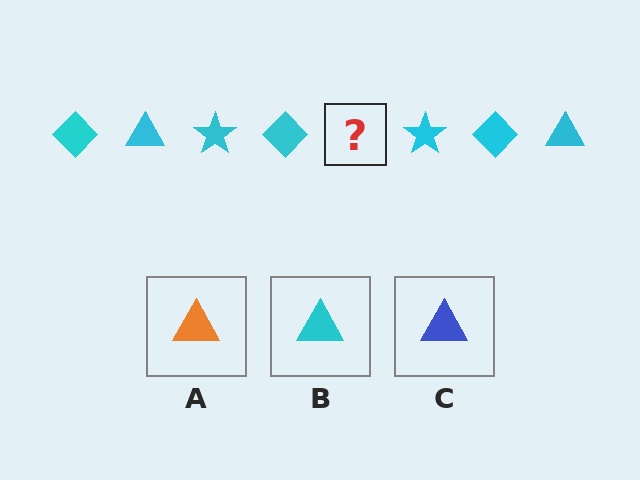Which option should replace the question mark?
Option B.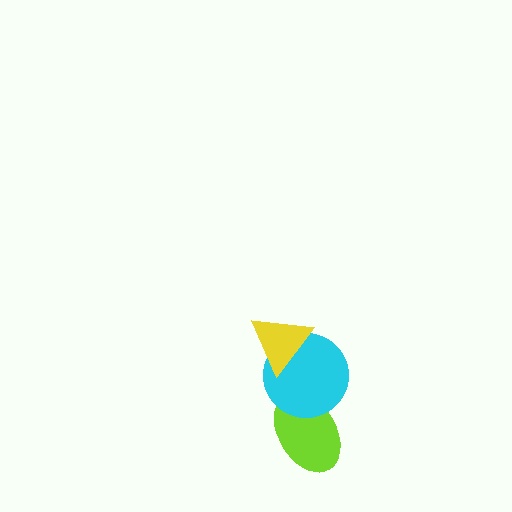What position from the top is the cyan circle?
The cyan circle is 2nd from the top.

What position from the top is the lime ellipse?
The lime ellipse is 3rd from the top.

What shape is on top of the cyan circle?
The yellow triangle is on top of the cyan circle.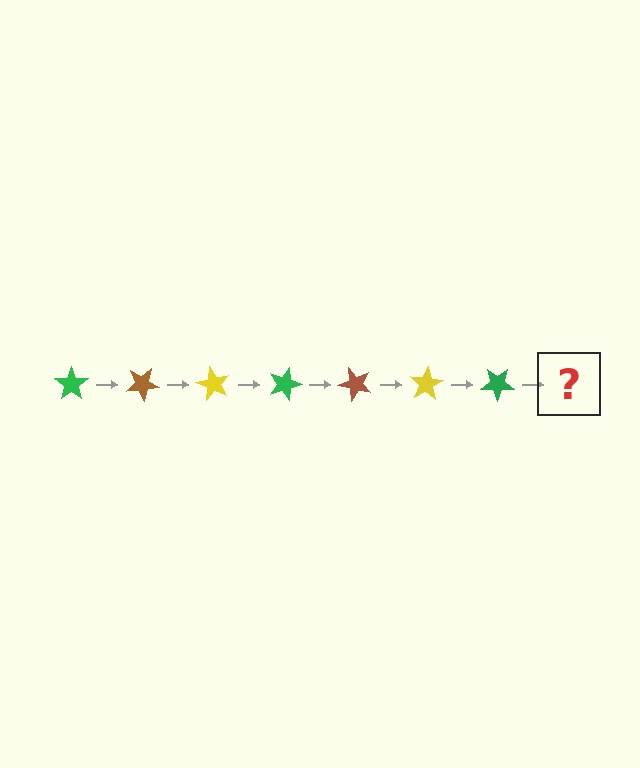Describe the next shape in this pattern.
It should be a brown star, rotated 210 degrees from the start.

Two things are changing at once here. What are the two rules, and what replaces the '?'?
The two rules are that it rotates 30 degrees each step and the color cycles through green, brown, and yellow. The '?' should be a brown star, rotated 210 degrees from the start.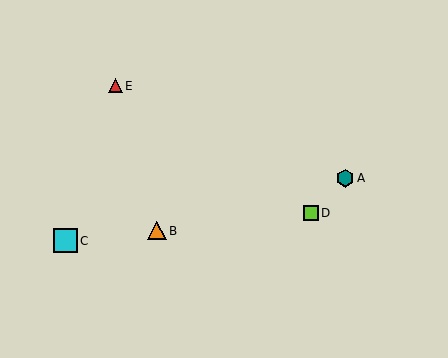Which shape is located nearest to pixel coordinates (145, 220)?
The orange triangle (labeled B) at (157, 231) is nearest to that location.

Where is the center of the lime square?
The center of the lime square is at (311, 213).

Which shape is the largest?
The cyan square (labeled C) is the largest.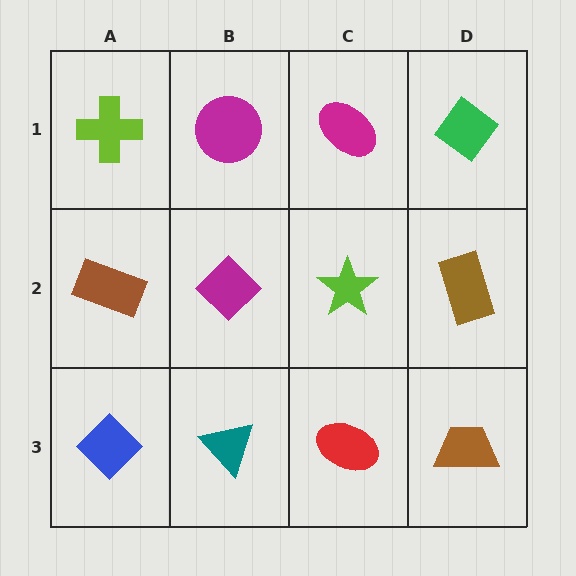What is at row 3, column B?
A teal triangle.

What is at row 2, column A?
A brown rectangle.